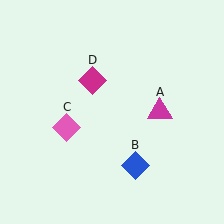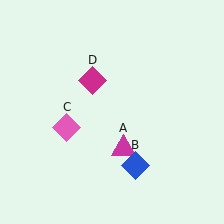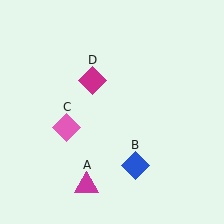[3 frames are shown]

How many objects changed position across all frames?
1 object changed position: magenta triangle (object A).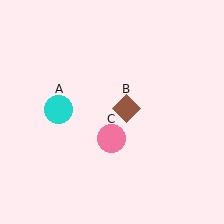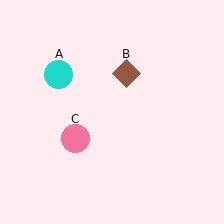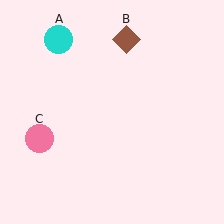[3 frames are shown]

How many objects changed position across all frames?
3 objects changed position: cyan circle (object A), brown diamond (object B), pink circle (object C).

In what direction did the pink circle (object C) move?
The pink circle (object C) moved left.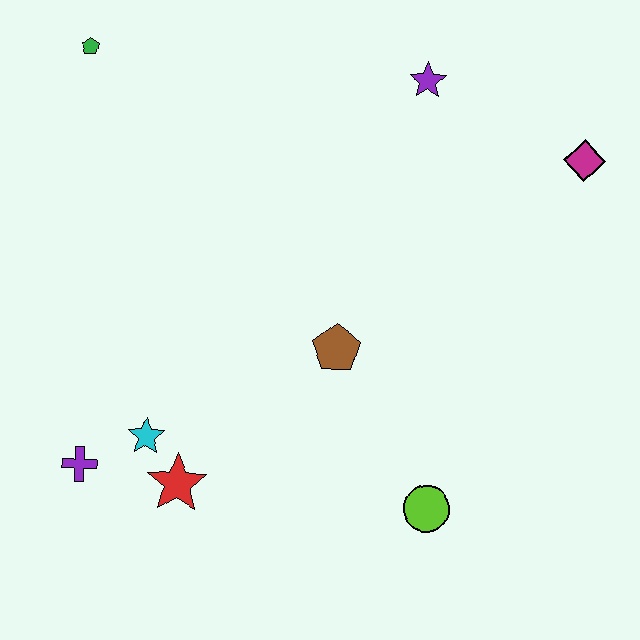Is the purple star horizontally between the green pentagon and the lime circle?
Yes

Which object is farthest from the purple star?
The purple cross is farthest from the purple star.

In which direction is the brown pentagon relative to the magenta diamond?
The brown pentagon is to the left of the magenta diamond.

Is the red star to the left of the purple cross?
No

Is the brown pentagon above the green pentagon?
No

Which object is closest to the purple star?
The magenta diamond is closest to the purple star.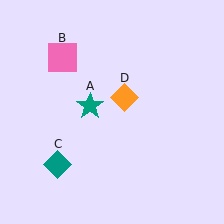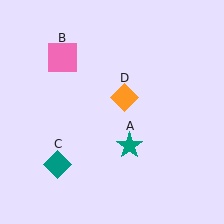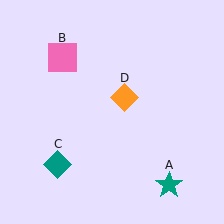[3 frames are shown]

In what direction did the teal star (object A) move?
The teal star (object A) moved down and to the right.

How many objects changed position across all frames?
1 object changed position: teal star (object A).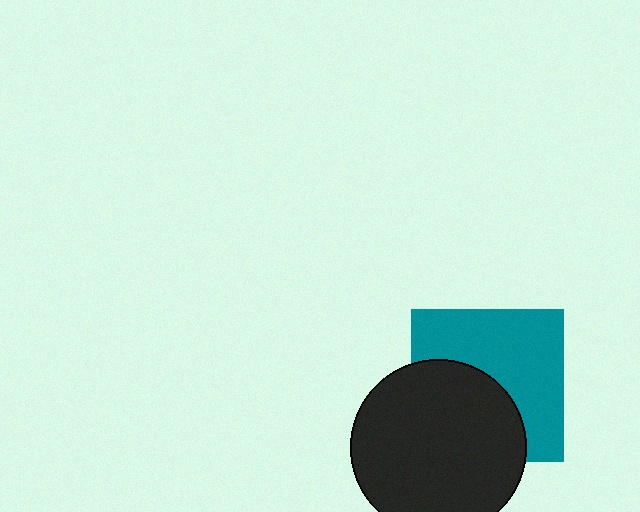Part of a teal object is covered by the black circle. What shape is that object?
It is a square.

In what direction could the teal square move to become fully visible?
The teal square could move toward the upper-right. That would shift it out from behind the black circle entirely.